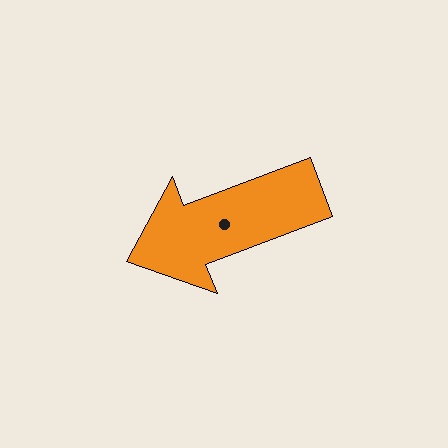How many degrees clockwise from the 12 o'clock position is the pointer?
Approximately 249 degrees.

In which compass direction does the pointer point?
West.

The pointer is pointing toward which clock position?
Roughly 8 o'clock.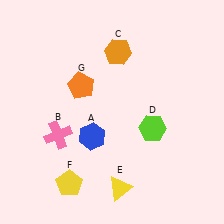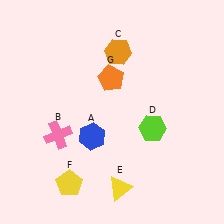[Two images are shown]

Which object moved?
The orange pentagon (G) moved right.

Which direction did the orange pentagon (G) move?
The orange pentagon (G) moved right.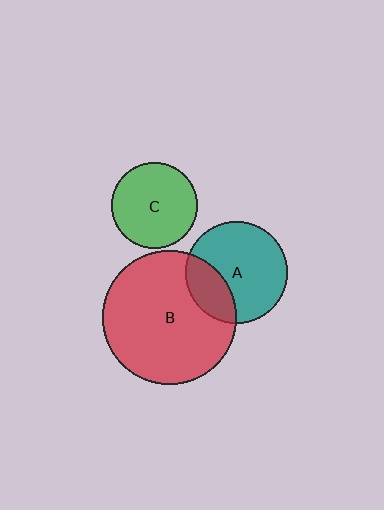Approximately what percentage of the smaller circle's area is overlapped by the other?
Approximately 25%.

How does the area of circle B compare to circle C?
Approximately 2.4 times.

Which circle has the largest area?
Circle B (red).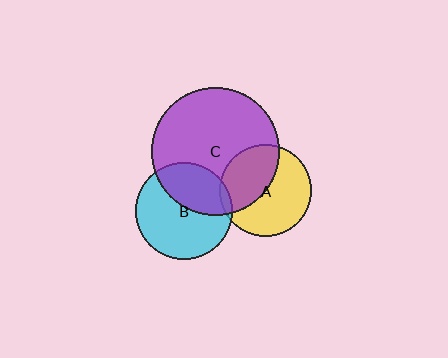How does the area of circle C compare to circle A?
Approximately 1.9 times.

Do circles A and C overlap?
Yes.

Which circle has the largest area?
Circle C (purple).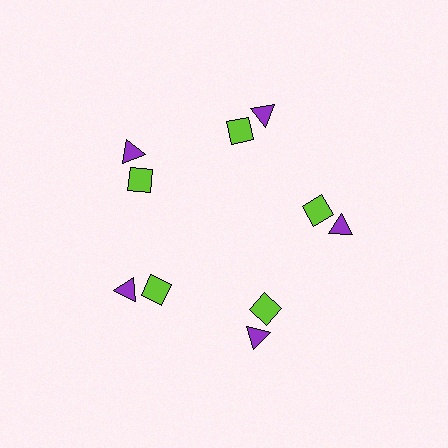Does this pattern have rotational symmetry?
Yes, this pattern has 5-fold rotational symmetry. It looks the same after rotating 72 degrees around the center.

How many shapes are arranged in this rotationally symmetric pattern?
There are 10 shapes, arranged in 5 groups of 2.